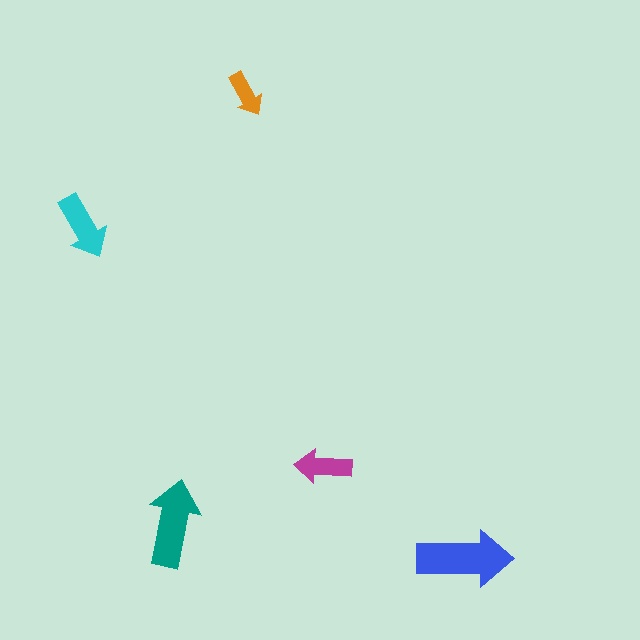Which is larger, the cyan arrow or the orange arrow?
The cyan one.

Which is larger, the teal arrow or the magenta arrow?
The teal one.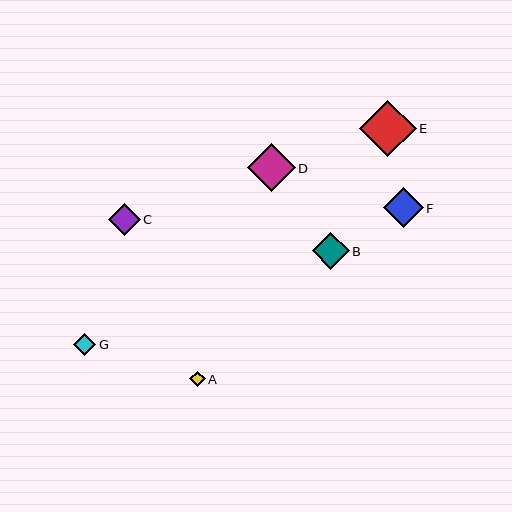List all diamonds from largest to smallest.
From largest to smallest: E, D, F, B, C, G, A.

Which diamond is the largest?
Diamond E is the largest with a size of approximately 57 pixels.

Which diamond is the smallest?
Diamond A is the smallest with a size of approximately 16 pixels.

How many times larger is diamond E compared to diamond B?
Diamond E is approximately 1.5 times the size of diamond B.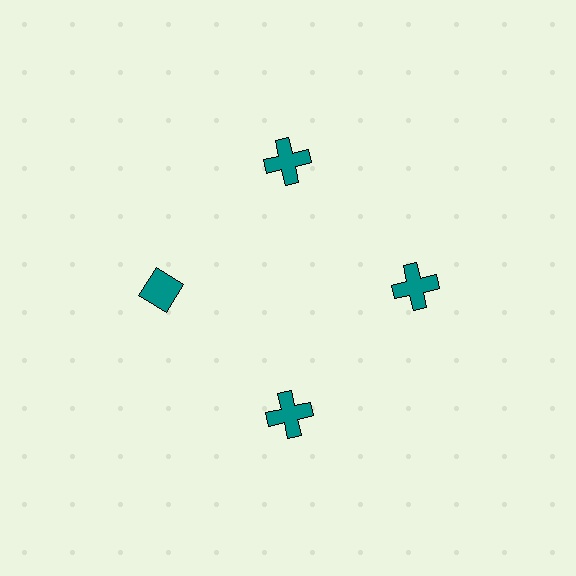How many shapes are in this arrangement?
There are 4 shapes arranged in a ring pattern.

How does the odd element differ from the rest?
It has a different shape: diamond instead of cross.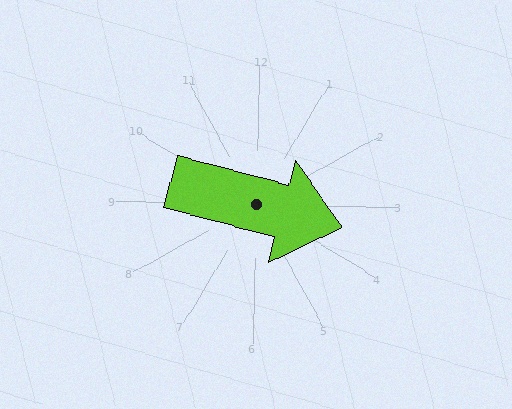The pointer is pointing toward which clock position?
Roughly 3 o'clock.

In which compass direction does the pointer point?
East.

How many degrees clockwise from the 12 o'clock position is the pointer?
Approximately 104 degrees.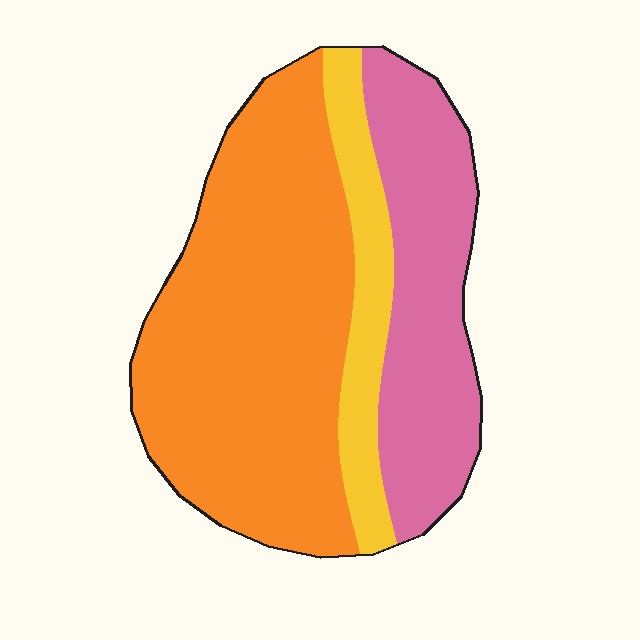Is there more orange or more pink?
Orange.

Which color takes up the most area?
Orange, at roughly 55%.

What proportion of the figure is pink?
Pink covers roughly 30% of the figure.